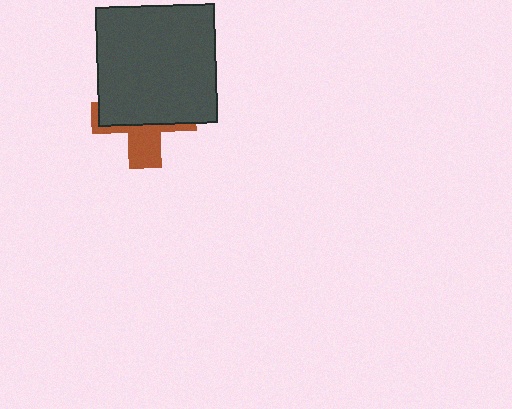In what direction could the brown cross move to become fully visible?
The brown cross could move down. That would shift it out from behind the dark gray square entirely.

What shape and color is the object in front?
The object in front is a dark gray square.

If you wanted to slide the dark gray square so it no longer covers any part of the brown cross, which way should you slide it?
Slide it up — that is the most direct way to separate the two shapes.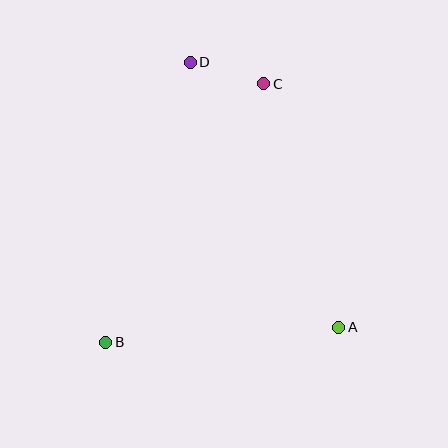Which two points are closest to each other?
Points C and D are closest to each other.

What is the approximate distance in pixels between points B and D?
The distance between B and D is approximately 293 pixels.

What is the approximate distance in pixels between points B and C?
The distance between B and C is approximately 303 pixels.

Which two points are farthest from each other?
Points A and D are farthest from each other.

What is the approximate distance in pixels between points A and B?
The distance between A and B is approximately 234 pixels.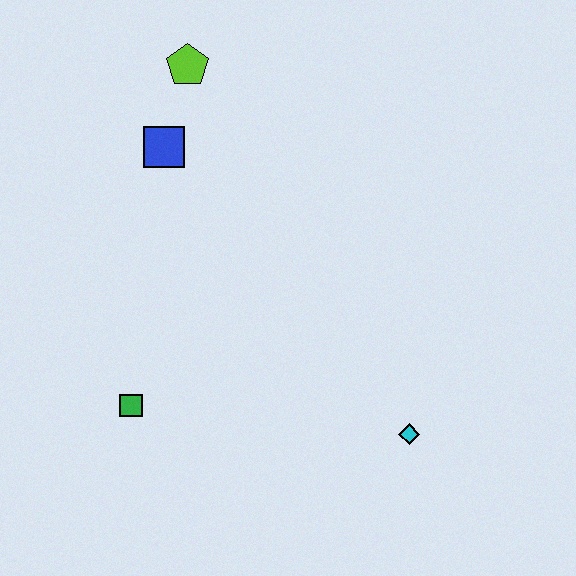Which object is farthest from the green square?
The lime pentagon is farthest from the green square.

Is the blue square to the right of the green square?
Yes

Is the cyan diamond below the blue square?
Yes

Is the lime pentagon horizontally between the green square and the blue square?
No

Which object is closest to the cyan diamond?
The green square is closest to the cyan diamond.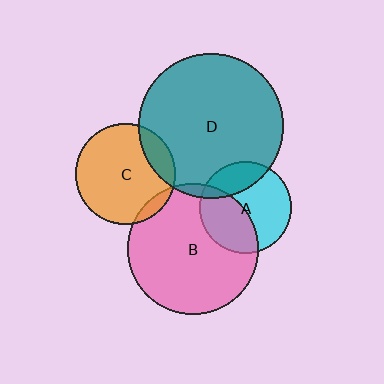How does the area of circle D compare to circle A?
Approximately 2.5 times.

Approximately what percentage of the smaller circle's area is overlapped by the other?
Approximately 5%.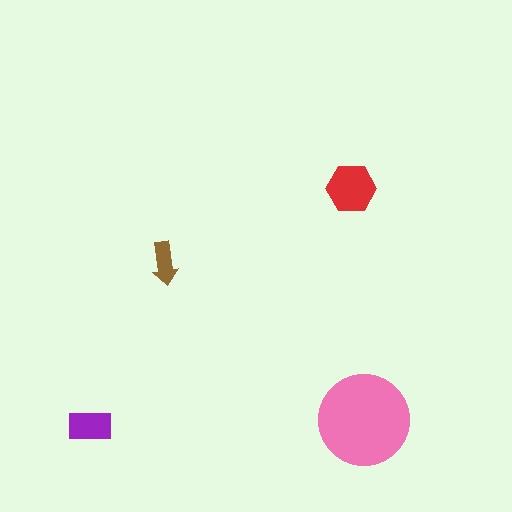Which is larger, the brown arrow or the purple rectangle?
The purple rectangle.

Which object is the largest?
The pink circle.